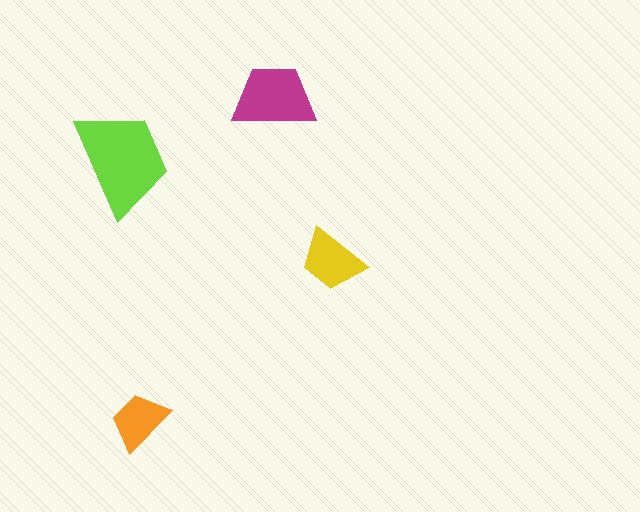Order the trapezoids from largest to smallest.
the lime one, the magenta one, the yellow one, the orange one.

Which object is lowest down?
The orange trapezoid is bottommost.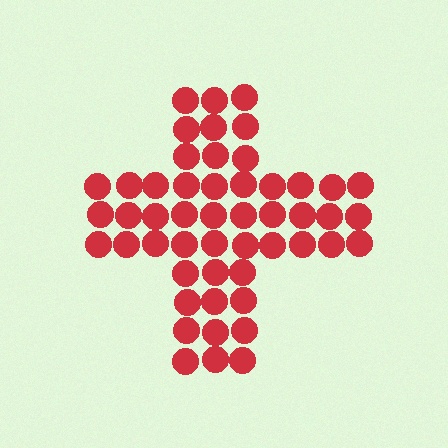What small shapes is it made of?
It is made of small circles.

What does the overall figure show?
The overall figure shows a cross.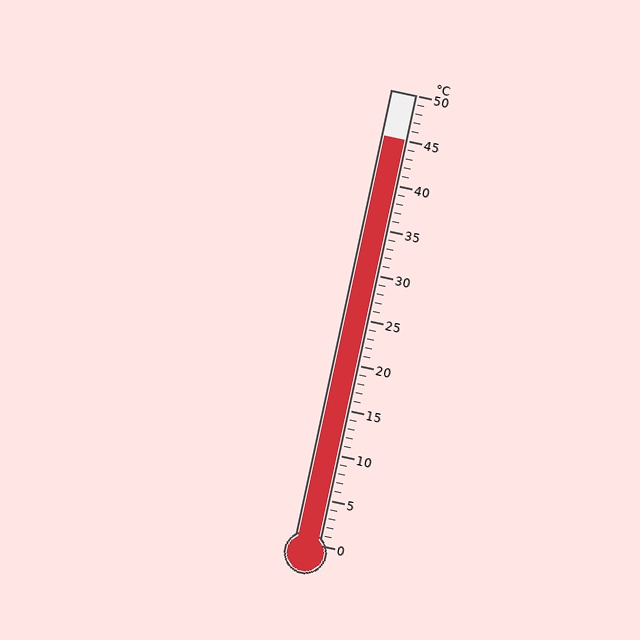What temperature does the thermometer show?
The thermometer shows approximately 45°C.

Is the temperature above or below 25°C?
The temperature is above 25°C.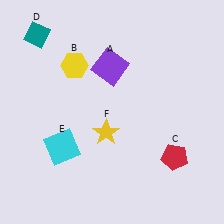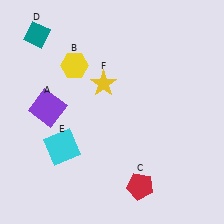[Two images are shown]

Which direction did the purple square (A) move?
The purple square (A) moved left.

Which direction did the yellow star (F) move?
The yellow star (F) moved up.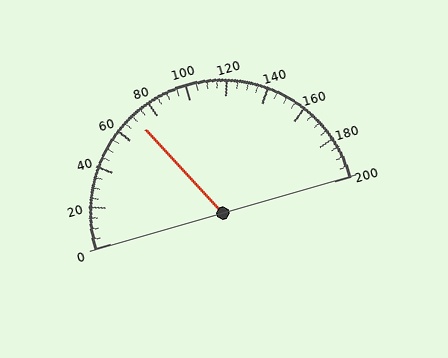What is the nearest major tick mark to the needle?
The nearest major tick mark is 80.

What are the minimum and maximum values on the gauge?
The gauge ranges from 0 to 200.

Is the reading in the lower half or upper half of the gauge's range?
The reading is in the lower half of the range (0 to 200).